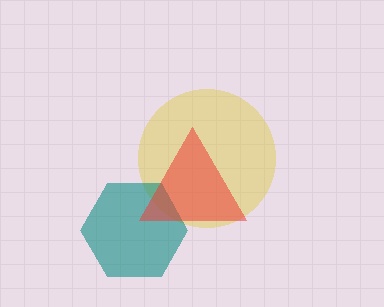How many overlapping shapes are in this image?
There are 3 overlapping shapes in the image.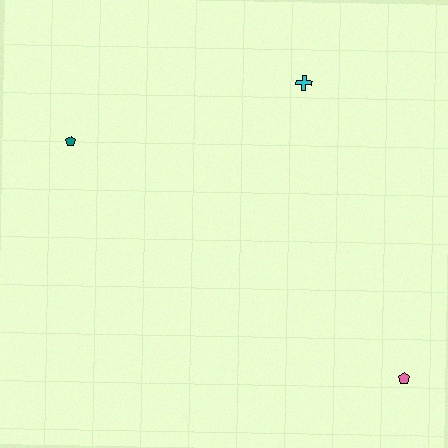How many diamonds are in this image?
There are no diamonds.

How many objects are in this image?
There are 3 objects.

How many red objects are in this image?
There are no red objects.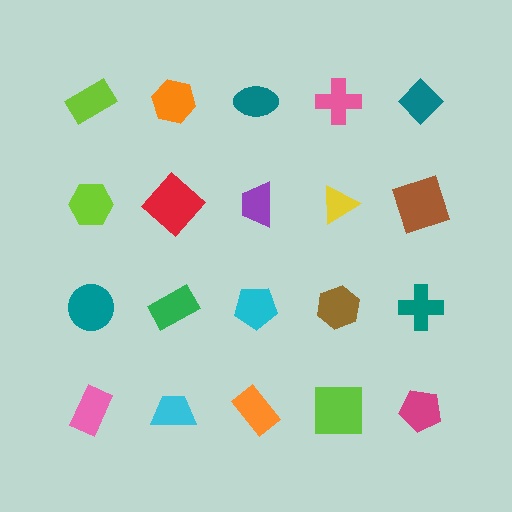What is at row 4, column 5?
A magenta pentagon.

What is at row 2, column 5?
A brown square.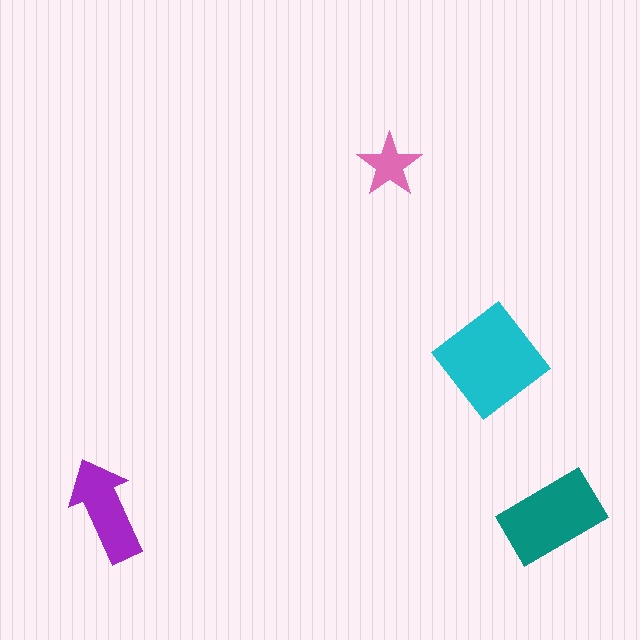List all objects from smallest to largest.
The pink star, the purple arrow, the teal rectangle, the cyan diamond.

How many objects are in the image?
There are 4 objects in the image.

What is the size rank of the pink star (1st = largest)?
4th.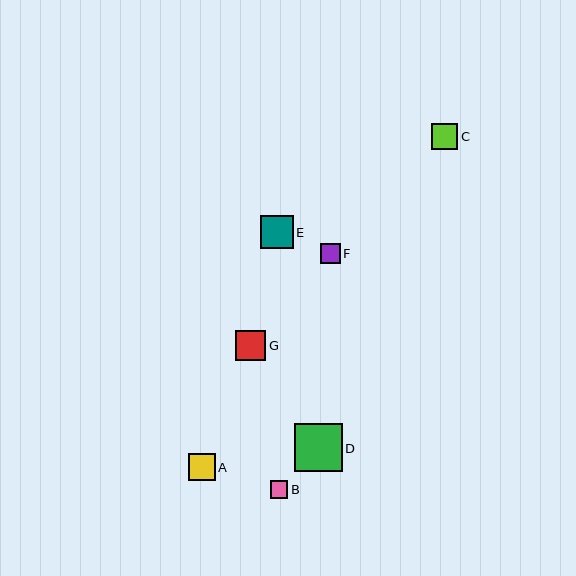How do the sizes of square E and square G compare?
Square E and square G are approximately the same size.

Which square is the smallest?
Square B is the smallest with a size of approximately 18 pixels.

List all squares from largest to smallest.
From largest to smallest: D, E, G, A, C, F, B.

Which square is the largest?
Square D is the largest with a size of approximately 48 pixels.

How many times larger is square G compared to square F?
Square G is approximately 1.5 times the size of square F.